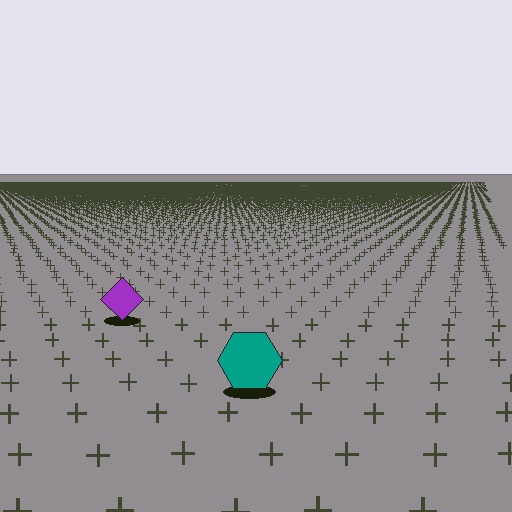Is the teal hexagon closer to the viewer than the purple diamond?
Yes. The teal hexagon is closer — you can tell from the texture gradient: the ground texture is coarser near it.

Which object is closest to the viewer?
The teal hexagon is closest. The texture marks near it are larger and more spread out.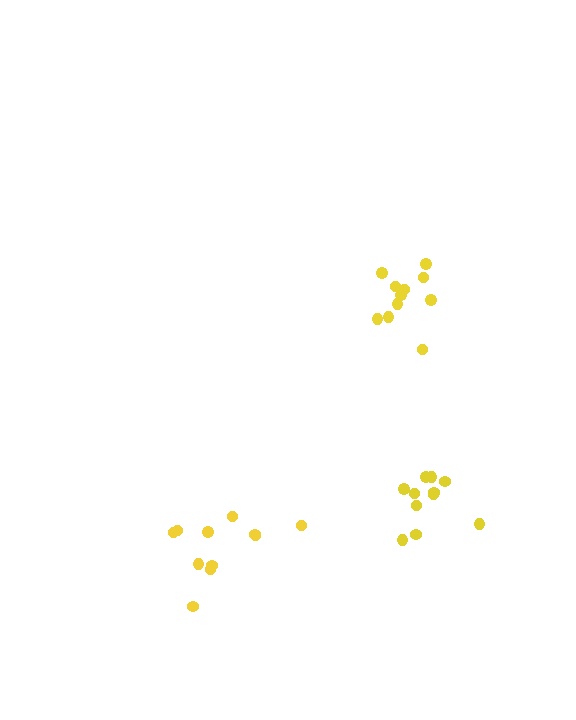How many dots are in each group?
Group 1: 11 dots, Group 2: 11 dots, Group 3: 11 dots (33 total).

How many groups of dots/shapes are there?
There are 3 groups.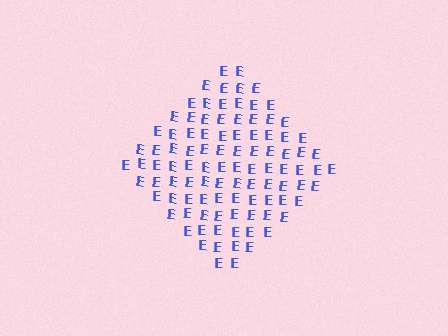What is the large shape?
The large shape is a diamond.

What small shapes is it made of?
It is made of small letter E's.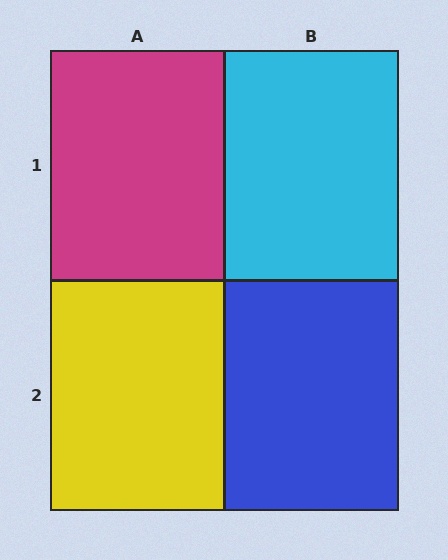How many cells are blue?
1 cell is blue.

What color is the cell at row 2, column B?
Blue.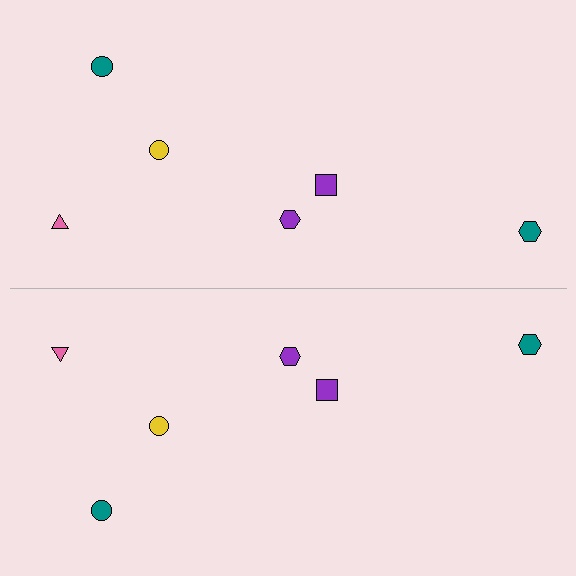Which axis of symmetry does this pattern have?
The pattern has a horizontal axis of symmetry running through the center of the image.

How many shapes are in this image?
There are 12 shapes in this image.